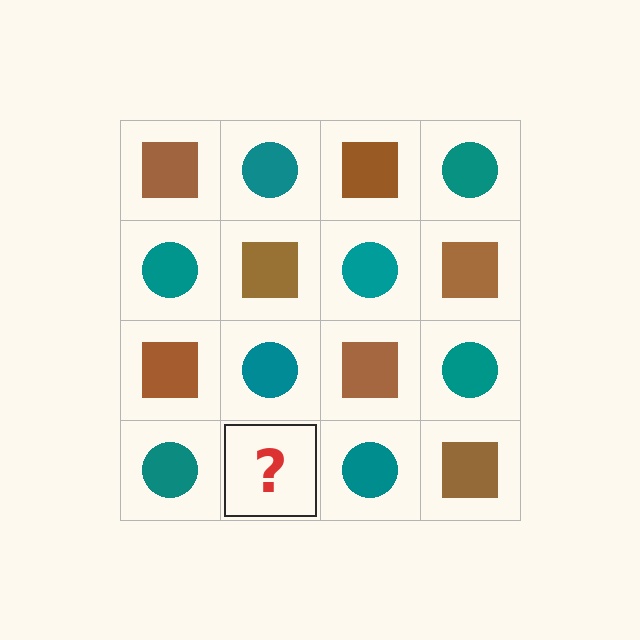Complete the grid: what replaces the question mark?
The question mark should be replaced with a brown square.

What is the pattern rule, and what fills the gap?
The rule is that it alternates brown square and teal circle in a checkerboard pattern. The gap should be filled with a brown square.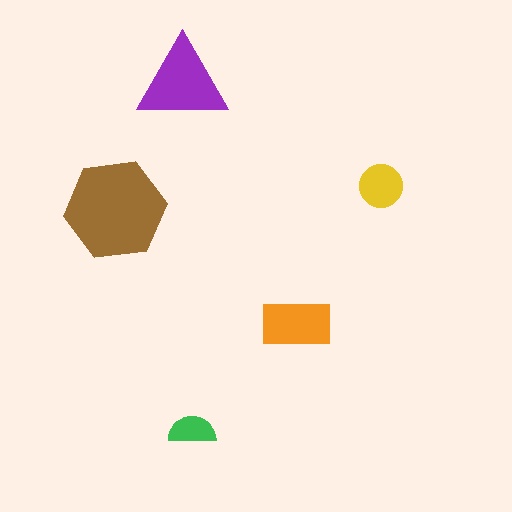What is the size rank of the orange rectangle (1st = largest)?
3rd.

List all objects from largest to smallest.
The brown hexagon, the purple triangle, the orange rectangle, the yellow circle, the green semicircle.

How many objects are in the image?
There are 5 objects in the image.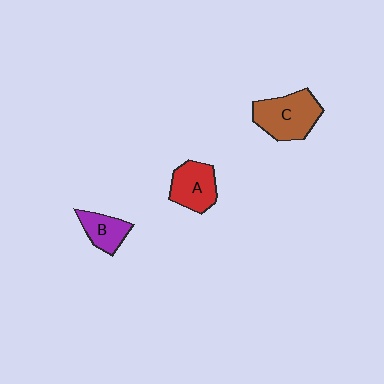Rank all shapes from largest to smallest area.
From largest to smallest: C (brown), A (red), B (purple).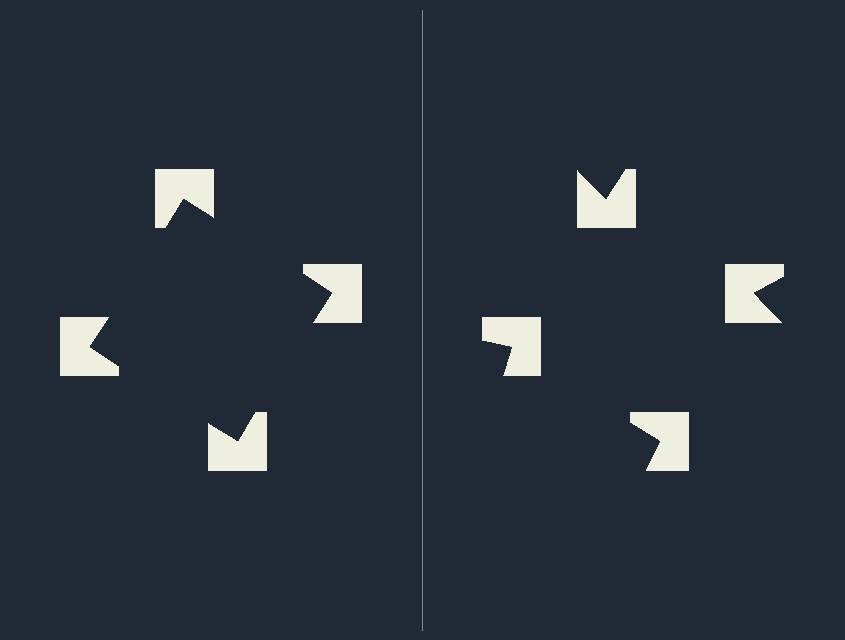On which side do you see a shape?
An illusory square appears on the left side. On the right side the wedge cuts are rotated, so no coherent shape forms.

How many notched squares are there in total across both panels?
8 — 4 on each side.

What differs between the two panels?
The notched squares are positioned identically on both sides; only the wedge orientations differ. On the left they align to a square; on the right they are misaligned.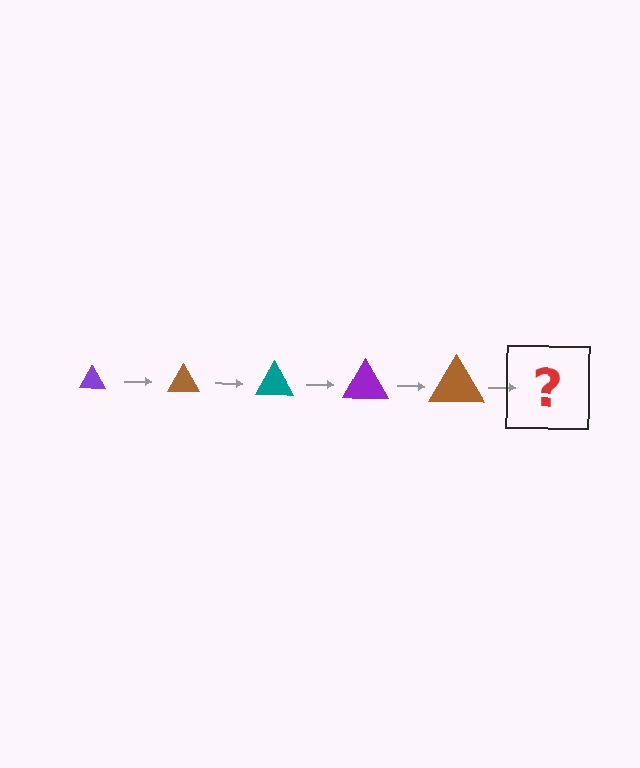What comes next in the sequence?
The next element should be a teal triangle, larger than the previous one.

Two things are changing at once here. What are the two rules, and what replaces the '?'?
The two rules are that the triangle grows larger each step and the color cycles through purple, brown, and teal. The '?' should be a teal triangle, larger than the previous one.